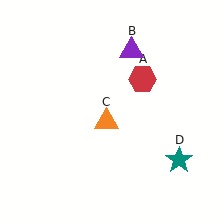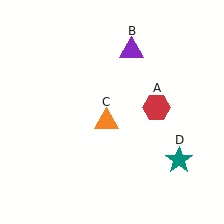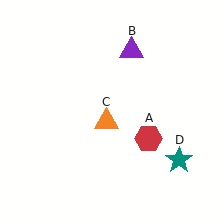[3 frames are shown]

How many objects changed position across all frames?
1 object changed position: red hexagon (object A).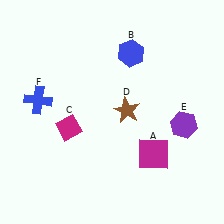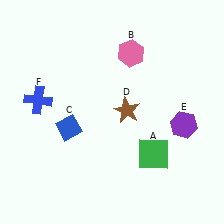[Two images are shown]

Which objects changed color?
A changed from magenta to green. B changed from blue to pink. C changed from magenta to blue.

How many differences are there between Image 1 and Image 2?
There are 3 differences between the two images.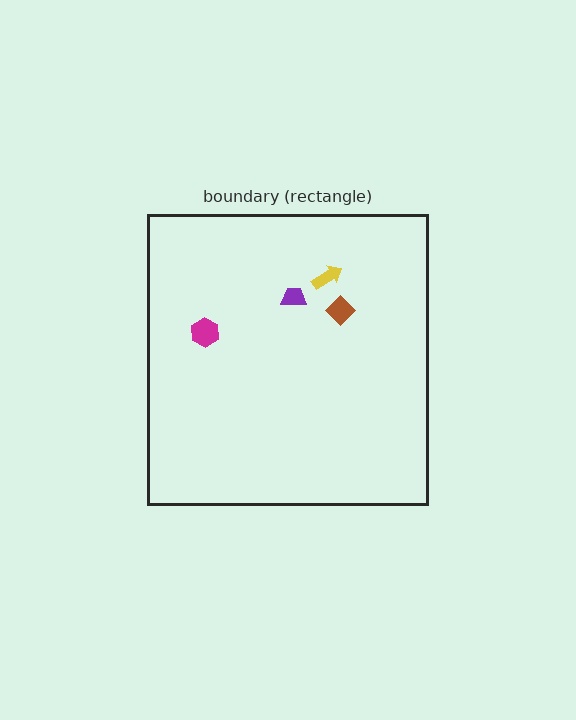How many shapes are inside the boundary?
4 inside, 0 outside.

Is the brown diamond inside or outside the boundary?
Inside.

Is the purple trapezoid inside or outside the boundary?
Inside.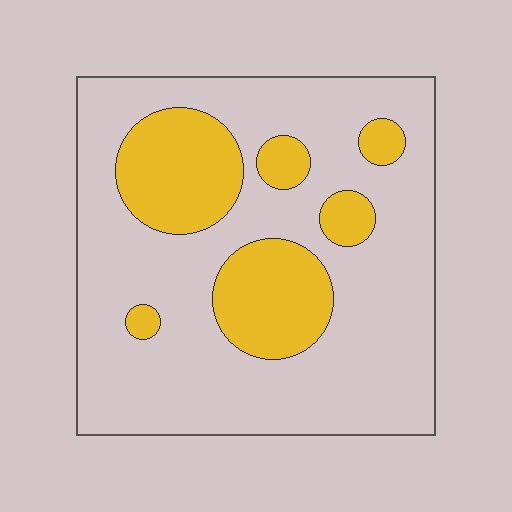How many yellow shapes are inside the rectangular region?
6.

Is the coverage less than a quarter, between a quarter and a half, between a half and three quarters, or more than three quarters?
Less than a quarter.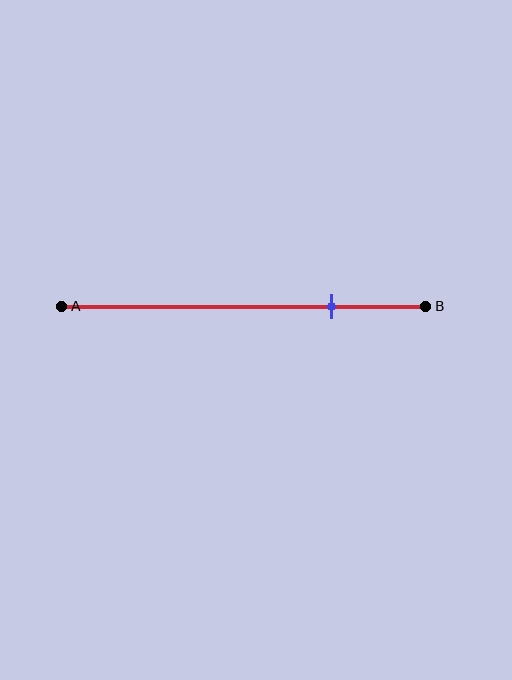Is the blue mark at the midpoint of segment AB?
No, the mark is at about 75% from A, not at the 50% midpoint.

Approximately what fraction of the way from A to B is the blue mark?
The blue mark is approximately 75% of the way from A to B.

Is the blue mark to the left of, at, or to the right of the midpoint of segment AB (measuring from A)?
The blue mark is to the right of the midpoint of segment AB.